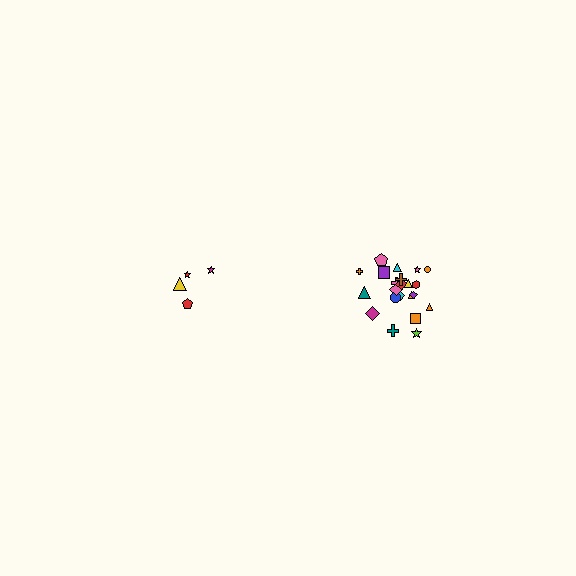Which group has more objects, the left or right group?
The right group.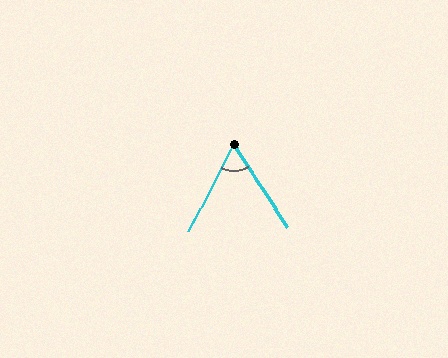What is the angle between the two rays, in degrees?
Approximately 61 degrees.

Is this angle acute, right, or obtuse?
It is acute.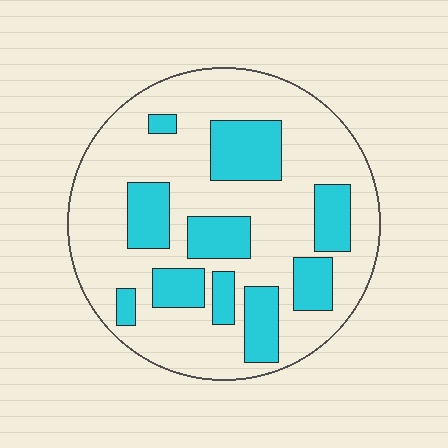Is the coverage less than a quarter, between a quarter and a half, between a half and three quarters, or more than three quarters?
Between a quarter and a half.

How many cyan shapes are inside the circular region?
10.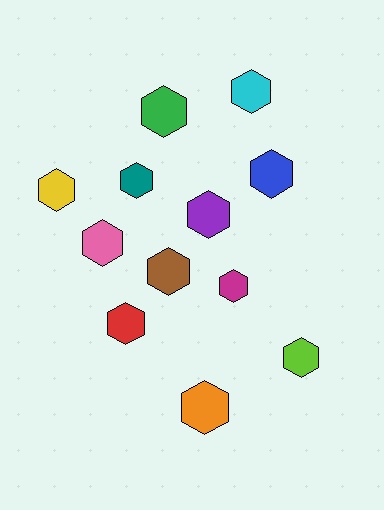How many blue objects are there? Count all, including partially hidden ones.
There is 1 blue object.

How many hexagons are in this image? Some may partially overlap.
There are 12 hexagons.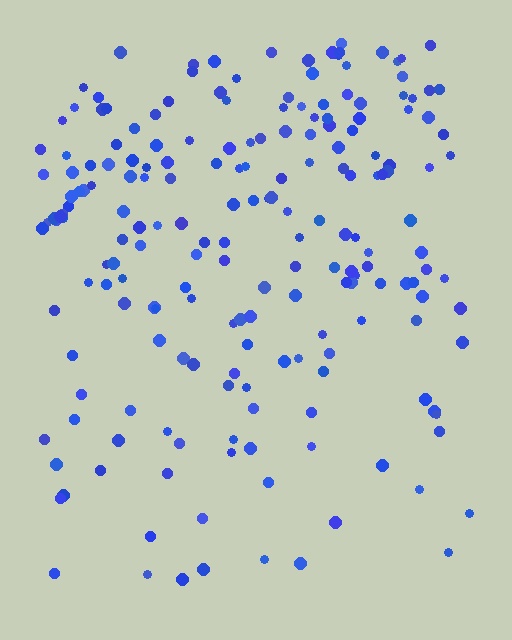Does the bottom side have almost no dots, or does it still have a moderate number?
Still a moderate number, just noticeably fewer than the top.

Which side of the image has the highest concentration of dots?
The top.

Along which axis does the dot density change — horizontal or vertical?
Vertical.